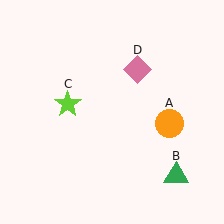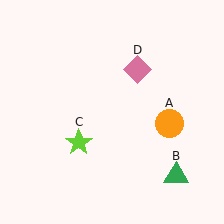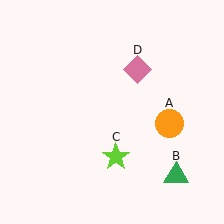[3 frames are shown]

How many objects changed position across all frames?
1 object changed position: lime star (object C).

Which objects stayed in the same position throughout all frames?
Orange circle (object A) and green triangle (object B) and pink diamond (object D) remained stationary.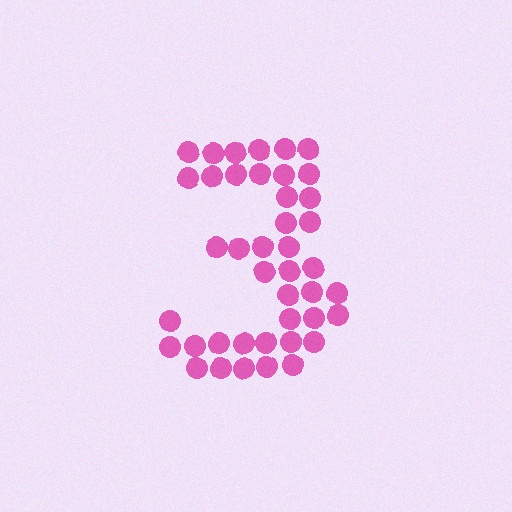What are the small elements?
The small elements are circles.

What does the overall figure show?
The overall figure shows the digit 3.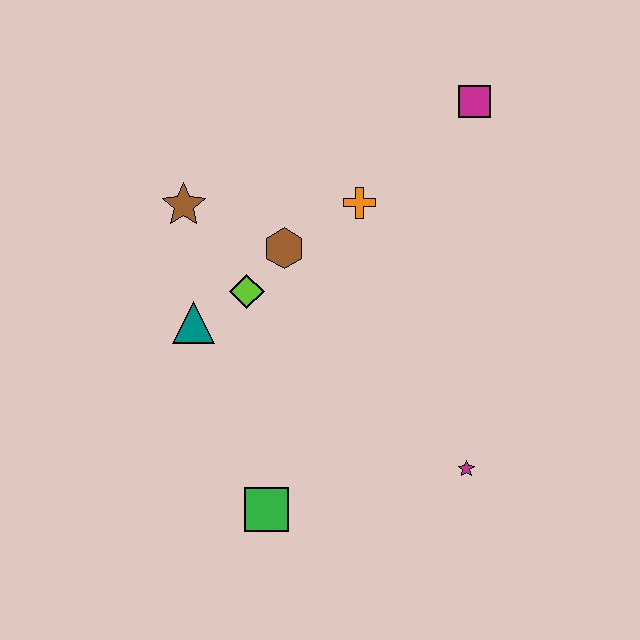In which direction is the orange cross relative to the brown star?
The orange cross is to the right of the brown star.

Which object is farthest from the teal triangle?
The magenta square is farthest from the teal triangle.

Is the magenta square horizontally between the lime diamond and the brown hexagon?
No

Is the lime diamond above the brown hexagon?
No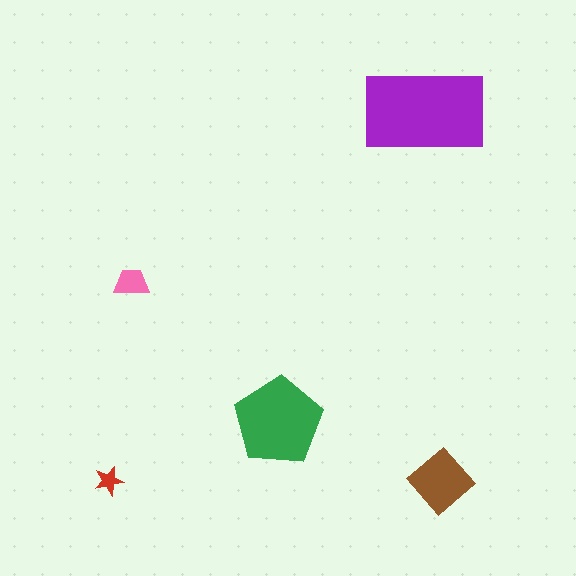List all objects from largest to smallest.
The purple rectangle, the green pentagon, the brown diamond, the pink trapezoid, the red star.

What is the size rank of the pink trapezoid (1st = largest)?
4th.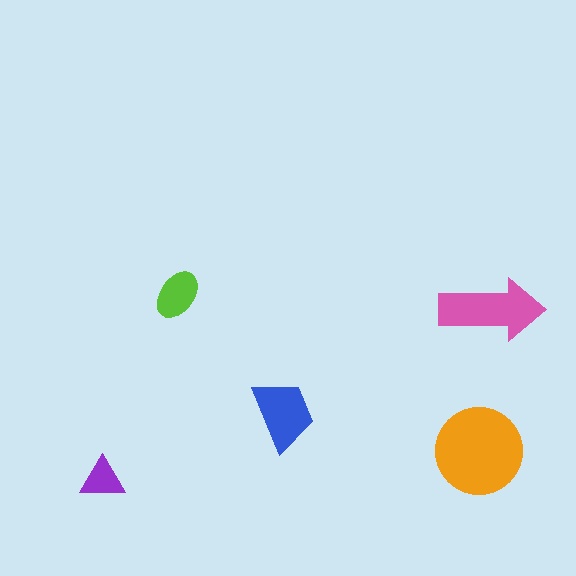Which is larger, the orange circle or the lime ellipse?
The orange circle.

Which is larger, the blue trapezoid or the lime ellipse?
The blue trapezoid.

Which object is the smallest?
The purple triangle.